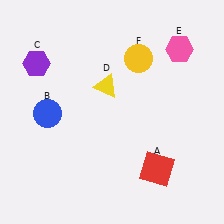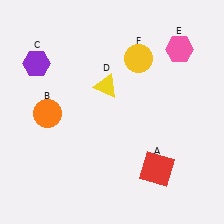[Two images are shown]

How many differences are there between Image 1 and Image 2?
There is 1 difference between the two images.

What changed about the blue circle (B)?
In Image 1, B is blue. In Image 2, it changed to orange.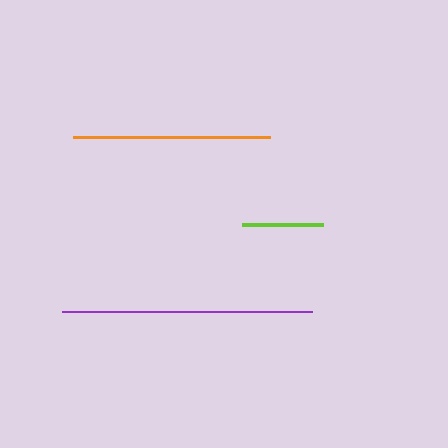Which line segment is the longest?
The purple line is the longest at approximately 250 pixels.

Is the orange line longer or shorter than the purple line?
The purple line is longer than the orange line.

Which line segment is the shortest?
The lime line is the shortest at approximately 82 pixels.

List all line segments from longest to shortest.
From longest to shortest: purple, orange, lime.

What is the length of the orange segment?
The orange segment is approximately 197 pixels long.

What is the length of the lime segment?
The lime segment is approximately 82 pixels long.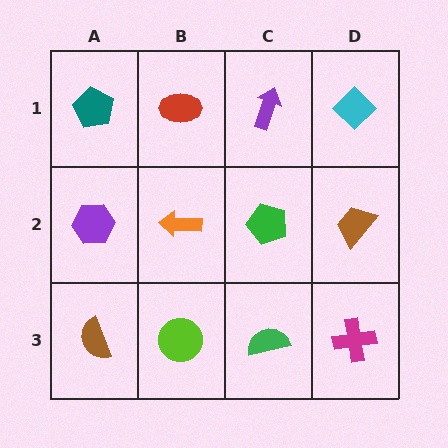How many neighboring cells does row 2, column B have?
4.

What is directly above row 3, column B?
An orange arrow.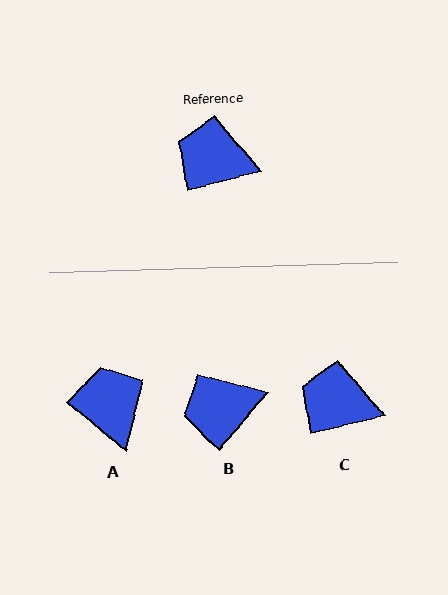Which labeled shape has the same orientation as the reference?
C.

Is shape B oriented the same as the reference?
No, it is off by about 36 degrees.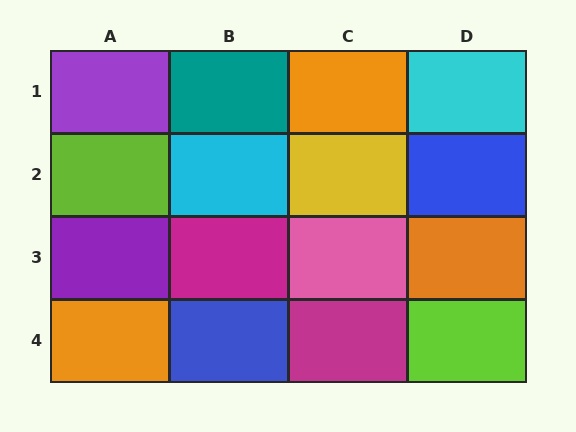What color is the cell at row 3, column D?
Orange.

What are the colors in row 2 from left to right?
Lime, cyan, yellow, blue.